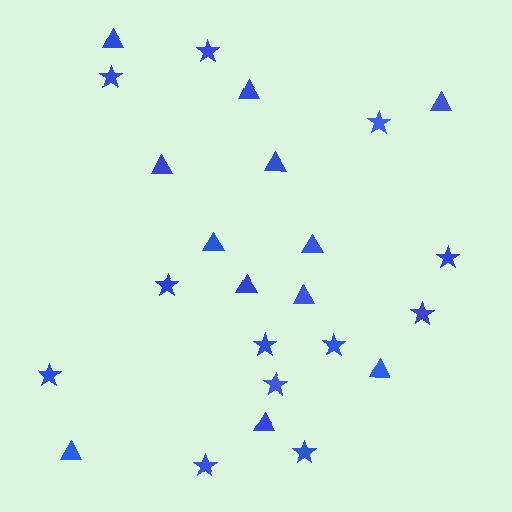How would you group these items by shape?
There are 2 groups: one group of triangles (12) and one group of stars (12).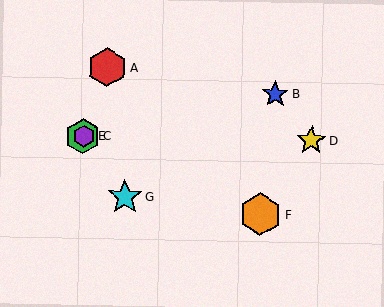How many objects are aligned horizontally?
3 objects (C, D, E) are aligned horizontally.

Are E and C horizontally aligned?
Yes, both are at y≈136.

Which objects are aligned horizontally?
Objects C, D, E are aligned horizontally.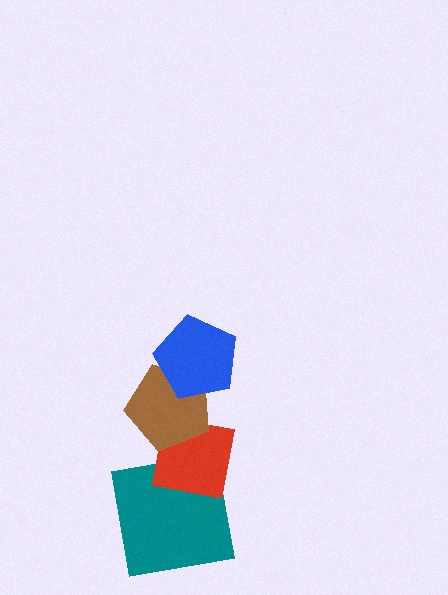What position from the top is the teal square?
The teal square is 4th from the top.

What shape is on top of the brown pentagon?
The blue pentagon is on top of the brown pentagon.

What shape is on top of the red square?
The brown pentagon is on top of the red square.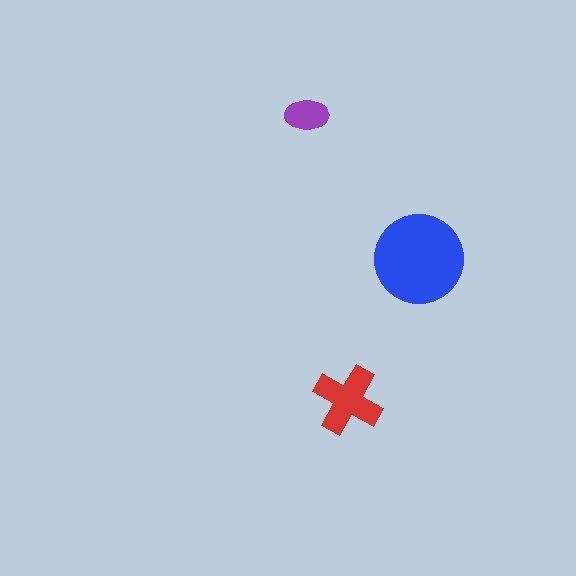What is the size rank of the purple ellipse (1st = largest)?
3rd.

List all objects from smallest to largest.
The purple ellipse, the red cross, the blue circle.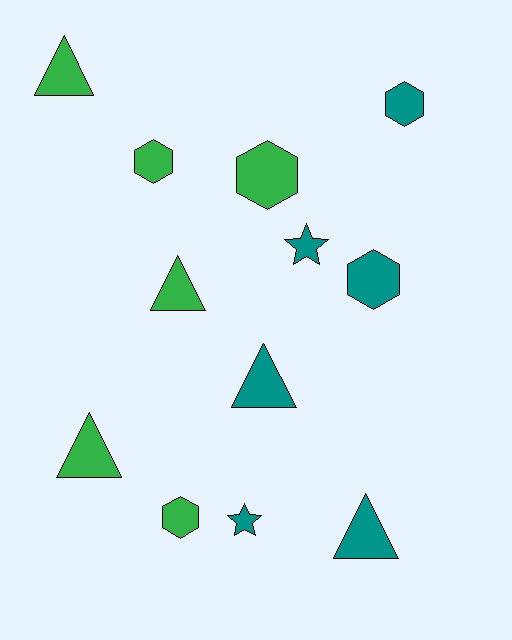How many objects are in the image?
There are 12 objects.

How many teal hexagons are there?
There are 2 teal hexagons.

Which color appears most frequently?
Teal, with 6 objects.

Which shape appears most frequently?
Hexagon, with 5 objects.